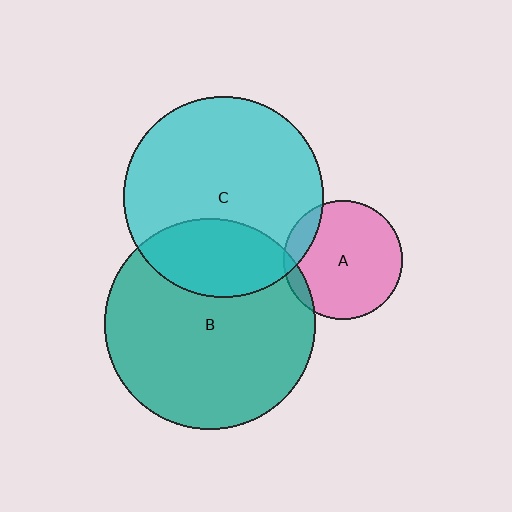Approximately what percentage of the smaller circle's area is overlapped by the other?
Approximately 10%.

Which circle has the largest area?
Circle B (teal).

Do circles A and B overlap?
Yes.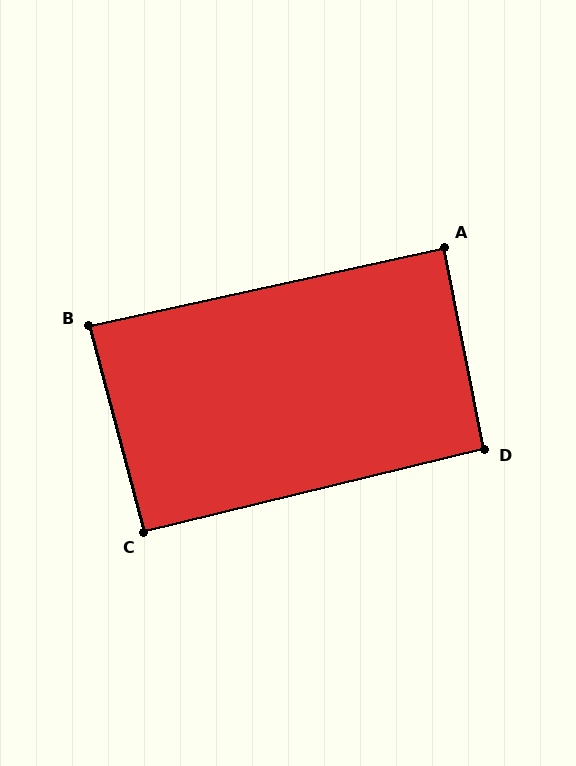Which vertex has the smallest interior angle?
B, at approximately 87 degrees.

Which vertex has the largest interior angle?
D, at approximately 93 degrees.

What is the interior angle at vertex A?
Approximately 89 degrees (approximately right).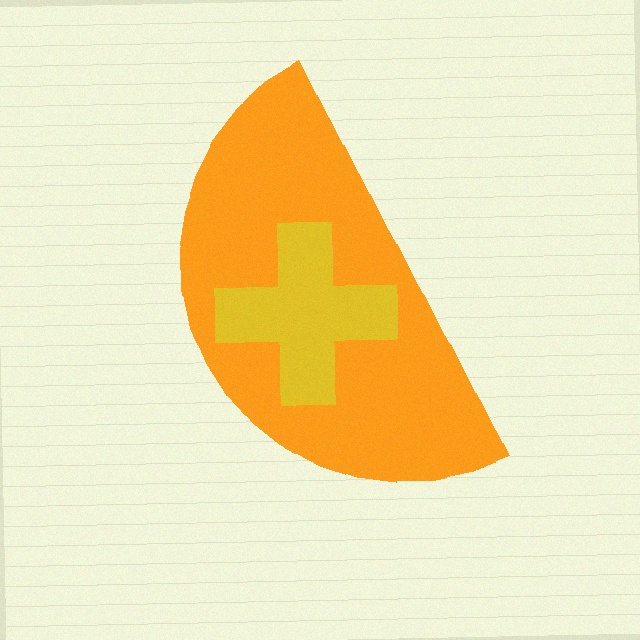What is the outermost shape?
The orange semicircle.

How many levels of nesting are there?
2.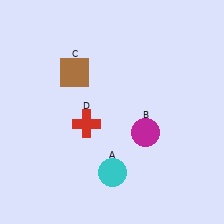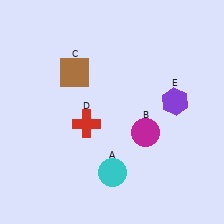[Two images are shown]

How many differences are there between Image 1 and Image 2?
There is 1 difference between the two images.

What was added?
A purple hexagon (E) was added in Image 2.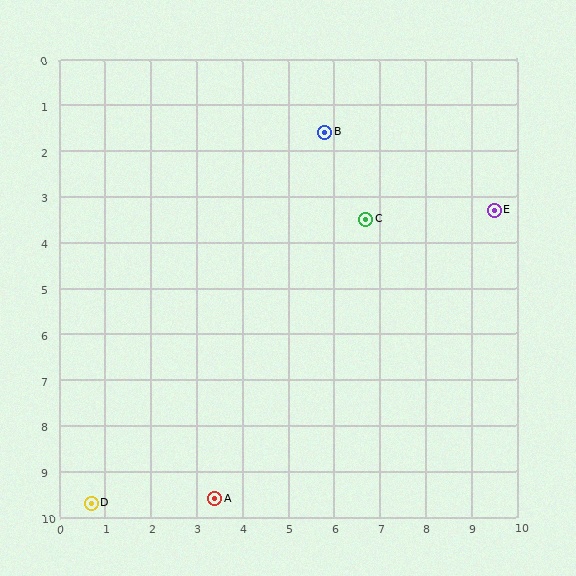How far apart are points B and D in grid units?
Points B and D are about 9.6 grid units apart.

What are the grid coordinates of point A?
Point A is at approximately (3.4, 9.6).